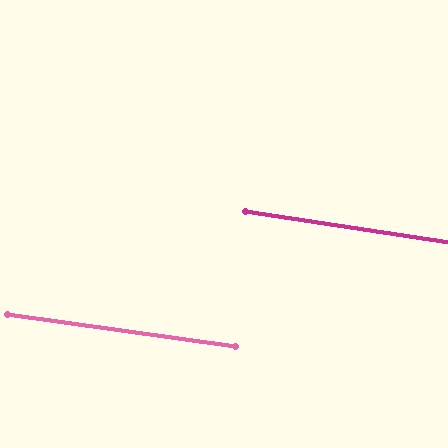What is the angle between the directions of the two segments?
Approximately 1 degree.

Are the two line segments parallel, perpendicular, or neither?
Parallel — their directions differ by only 0.6°.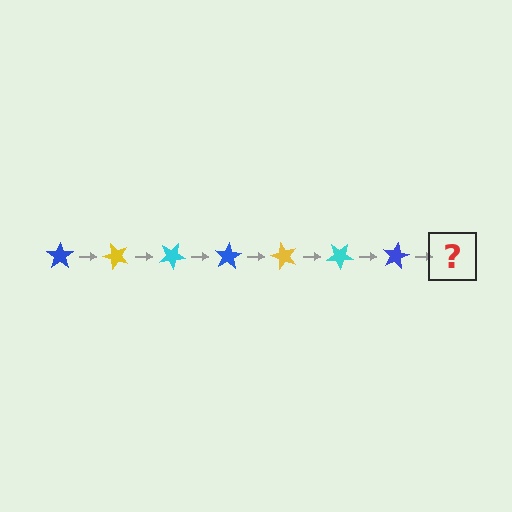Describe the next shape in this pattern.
It should be a yellow star, rotated 350 degrees from the start.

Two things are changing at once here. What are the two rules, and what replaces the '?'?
The two rules are that it rotates 50 degrees each step and the color cycles through blue, yellow, and cyan. The '?' should be a yellow star, rotated 350 degrees from the start.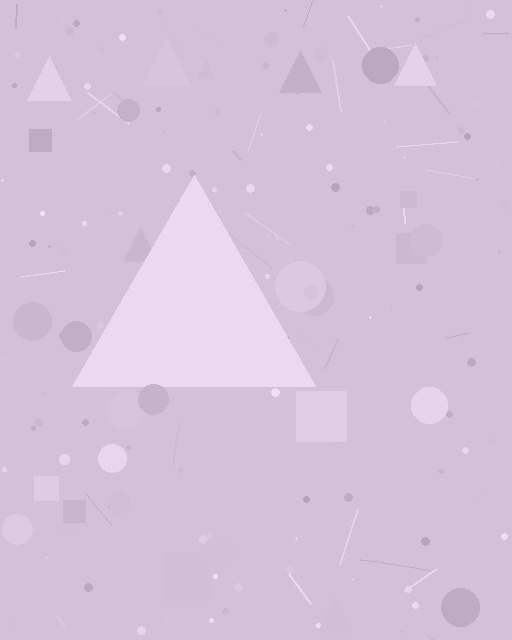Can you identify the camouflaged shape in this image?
The camouflaged shape is a triangle.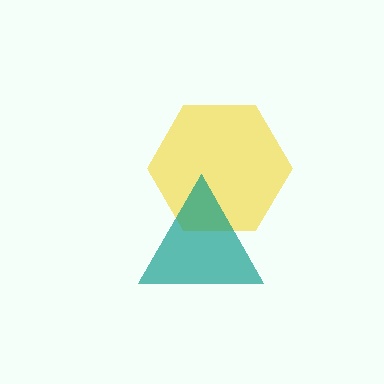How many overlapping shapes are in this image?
There are 2 overlapping shapes in the image.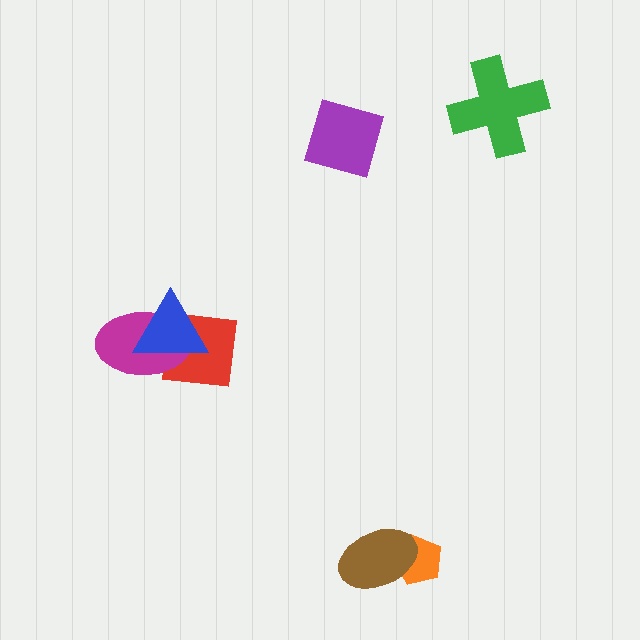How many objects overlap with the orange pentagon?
1 object overlaps with the orange pentagon.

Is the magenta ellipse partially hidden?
Yes, it is partially covered by another shape.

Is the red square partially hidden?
Yes, it is partially covered by another shape.